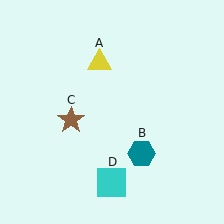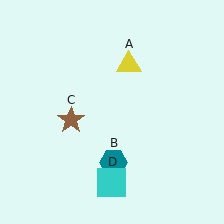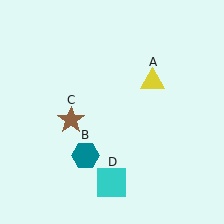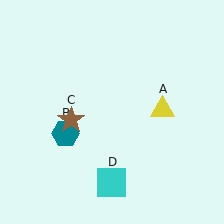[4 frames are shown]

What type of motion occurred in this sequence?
The yellow triangle (object A), teal hexagon (object B) rotated clockwise around the center of the scene.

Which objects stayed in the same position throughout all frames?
Brown star (object C) and cyan square (object D) remained stationary.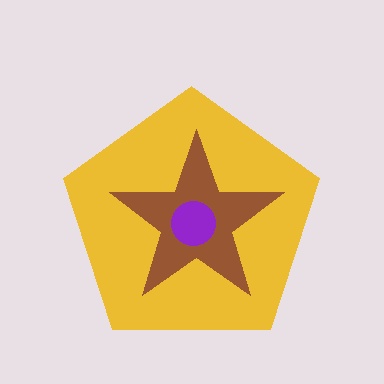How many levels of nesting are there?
3.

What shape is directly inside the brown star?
The purple circle.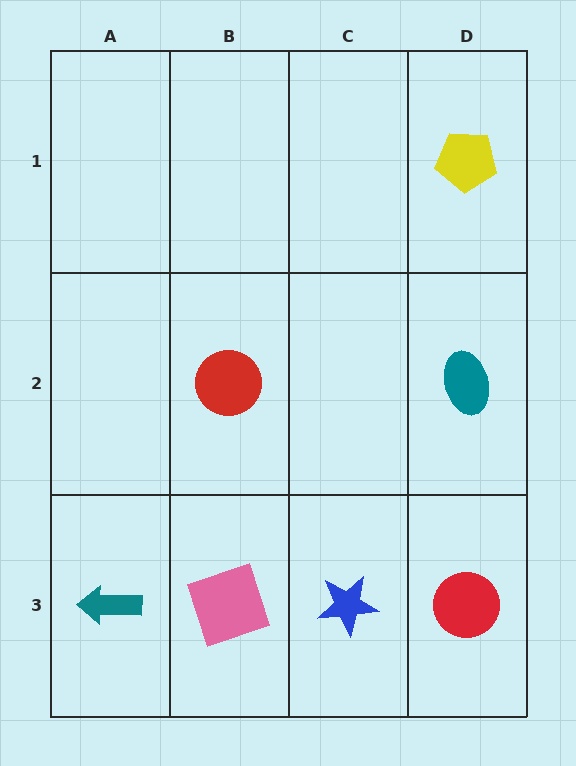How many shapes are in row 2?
2 shapes.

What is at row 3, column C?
A blue star.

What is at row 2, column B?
A red circle.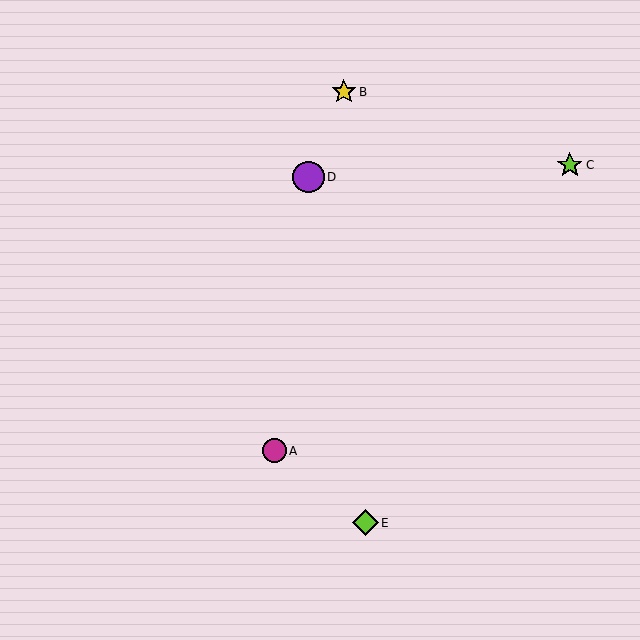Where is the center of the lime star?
The center of the lime star is at (570, 165).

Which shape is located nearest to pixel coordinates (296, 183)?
The purple circle (labeled D) at (309, 177) is nearest to that location.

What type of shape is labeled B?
Shape B is a yellow star.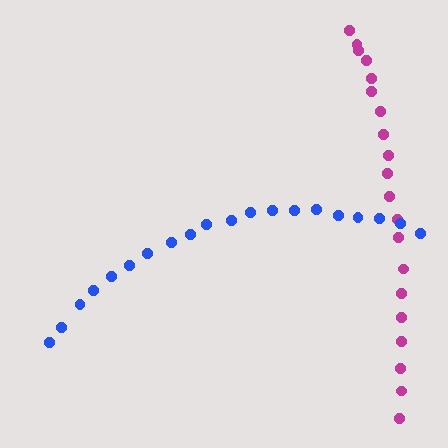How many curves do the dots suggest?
There are 2 distinct paths.